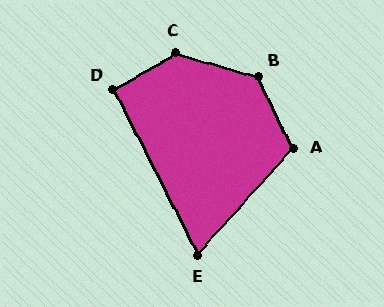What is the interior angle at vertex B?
Approximately 132 degrees (obtuse).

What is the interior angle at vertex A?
Approximately 112 degrees (obtuse).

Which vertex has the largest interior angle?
C, at approximately 134 degrees.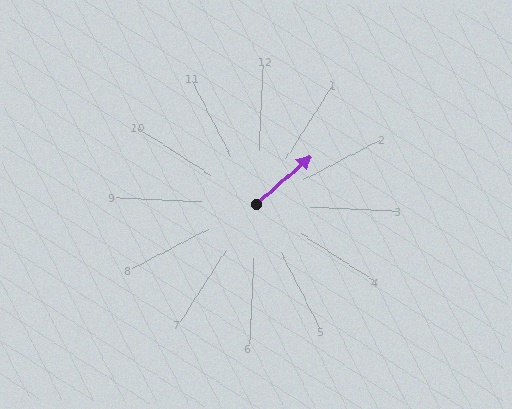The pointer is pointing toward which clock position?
Roughly 2 o'clock.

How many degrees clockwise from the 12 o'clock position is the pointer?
Approximately 46 degrees.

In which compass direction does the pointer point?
Northeast.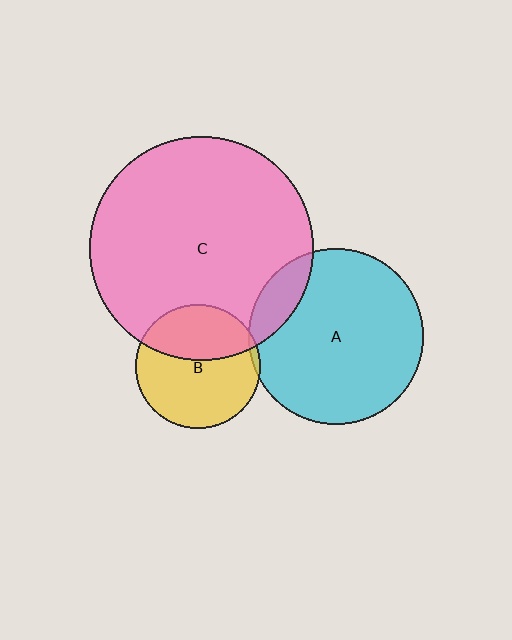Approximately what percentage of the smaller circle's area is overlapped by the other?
Approximately 40%.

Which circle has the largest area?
Circle C (pink).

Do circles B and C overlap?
Yes.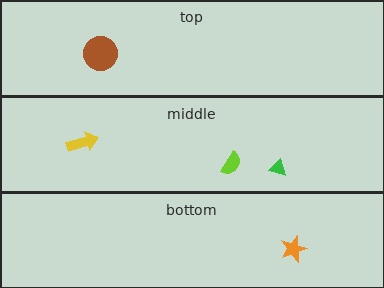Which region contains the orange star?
The bottom region.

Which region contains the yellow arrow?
The middle region.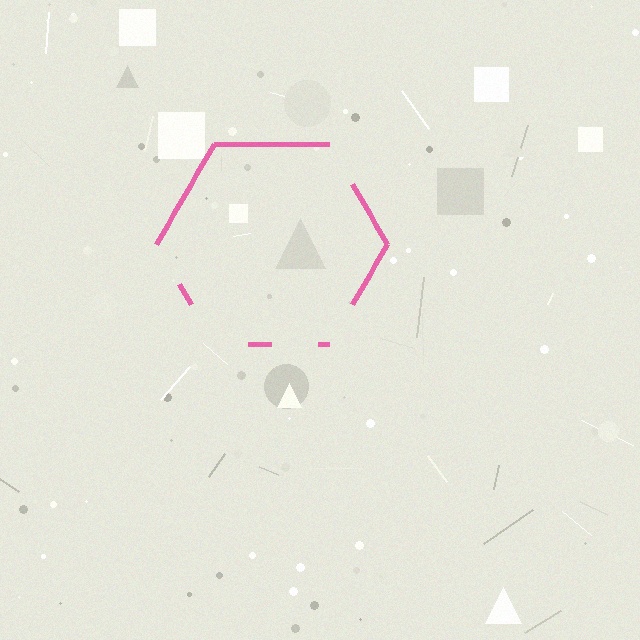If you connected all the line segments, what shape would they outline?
They would outline a hexagon.